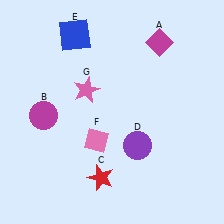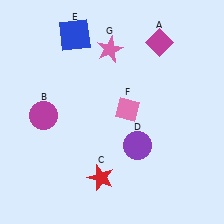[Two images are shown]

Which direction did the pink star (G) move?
The pink star (G) moved up.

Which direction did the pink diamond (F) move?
The pink diamond (F) moved right.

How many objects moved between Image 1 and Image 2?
2 objects moved between the two images.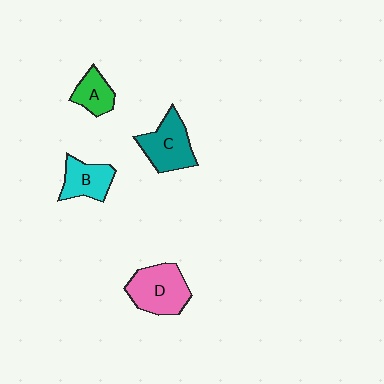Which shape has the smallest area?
Shape A (green).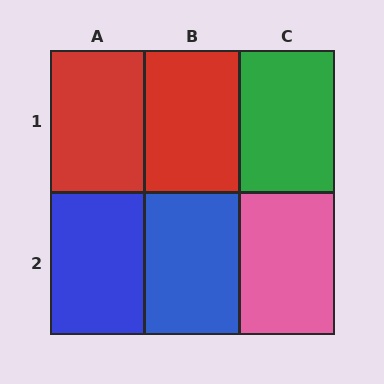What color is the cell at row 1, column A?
Red.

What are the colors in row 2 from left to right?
Blue, blue, pink.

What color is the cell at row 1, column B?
Red.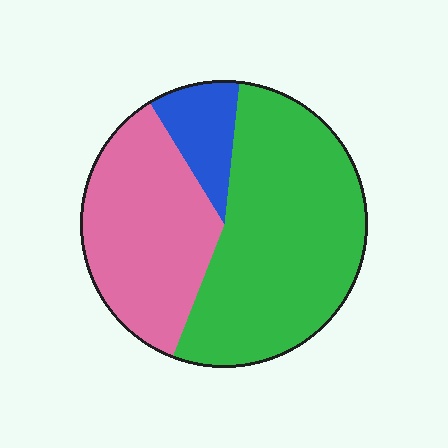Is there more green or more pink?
Green.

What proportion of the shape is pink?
Pink takes up between a third and a half of the shape.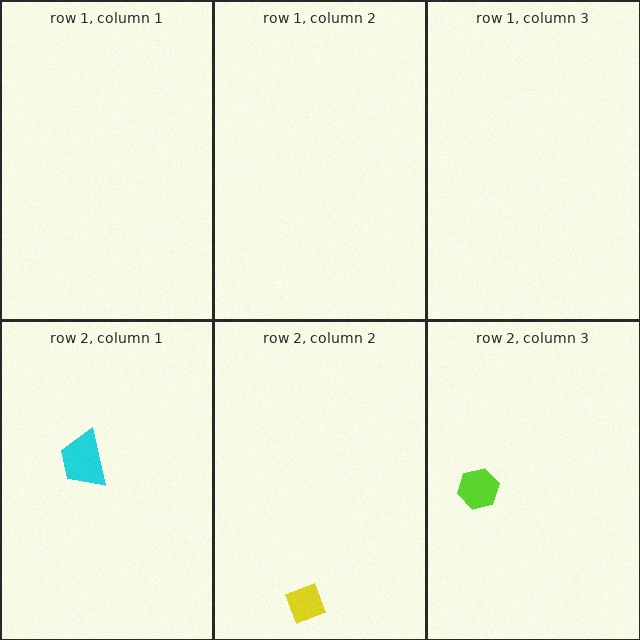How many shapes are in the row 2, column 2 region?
1.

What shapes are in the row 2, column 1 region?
The cyan trapezoid.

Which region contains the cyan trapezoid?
The row 2, column 1 region.